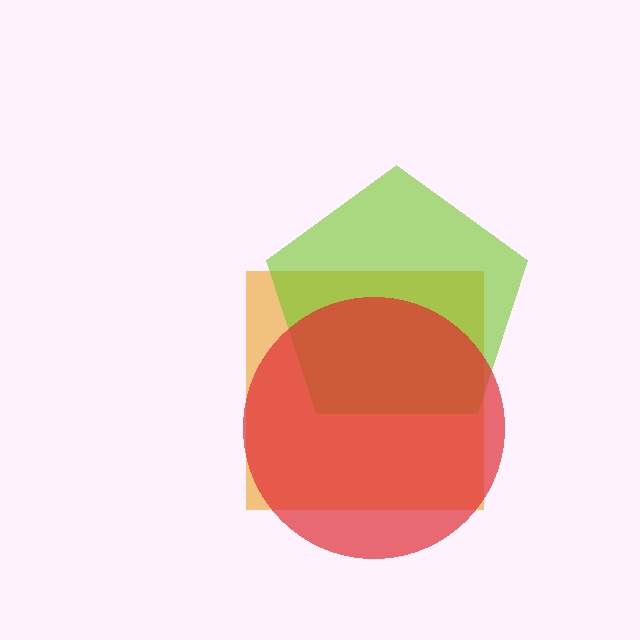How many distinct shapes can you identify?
There are 3 distinct shapes: an orange square, a lime pentagon, a red circle.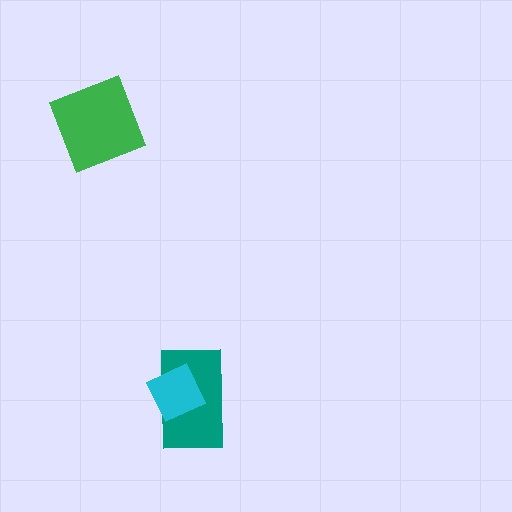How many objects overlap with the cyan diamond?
1 object overlaps with the cyan diamond.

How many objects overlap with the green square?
0 objects overlap with the green square.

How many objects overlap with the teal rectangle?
1 object overlaps with the teal rectangle.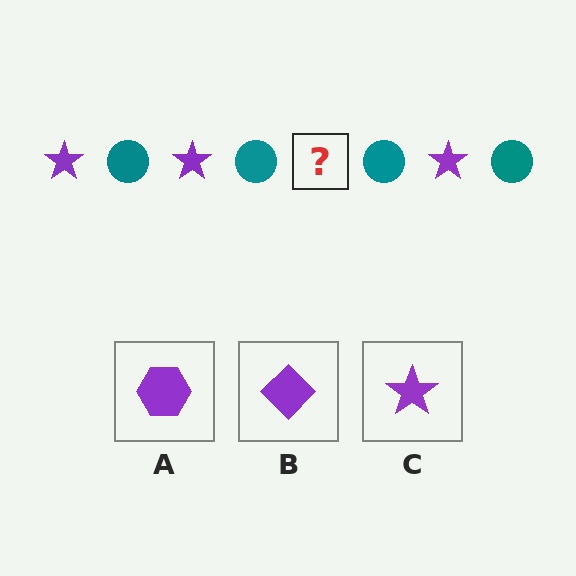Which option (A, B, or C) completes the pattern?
C.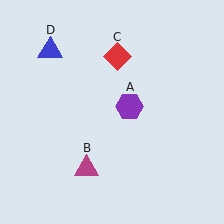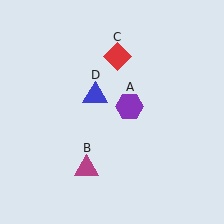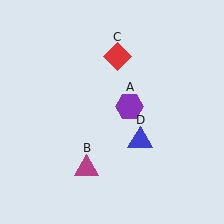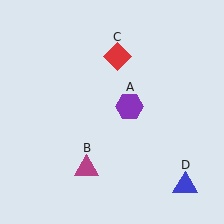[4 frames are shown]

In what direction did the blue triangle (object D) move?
The blue triangle (object D) moved down and to the right.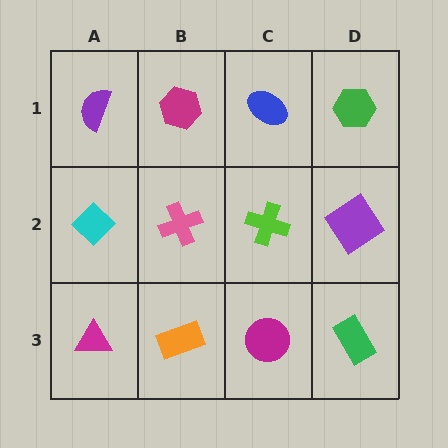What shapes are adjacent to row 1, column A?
A cyan diamond (row 2, column A), a magenta hexagon (row 1, column B).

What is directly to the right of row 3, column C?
A green rectangle.